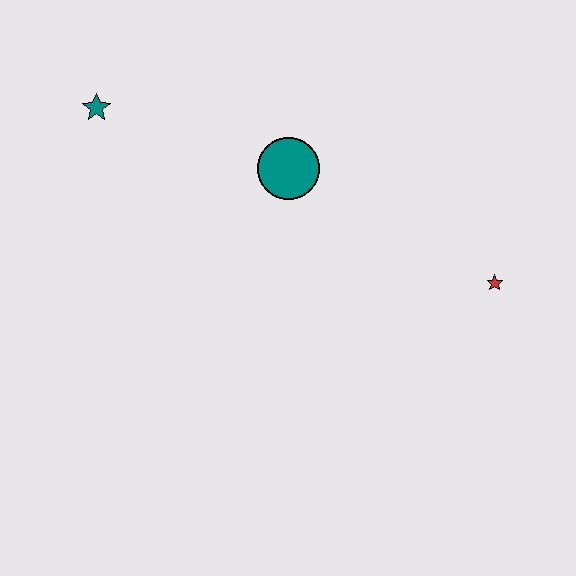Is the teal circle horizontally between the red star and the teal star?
Yes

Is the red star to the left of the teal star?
No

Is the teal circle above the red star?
Yes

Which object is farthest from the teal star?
The red star is farthest from the teal star.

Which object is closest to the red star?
The teal circle is closest to the red star.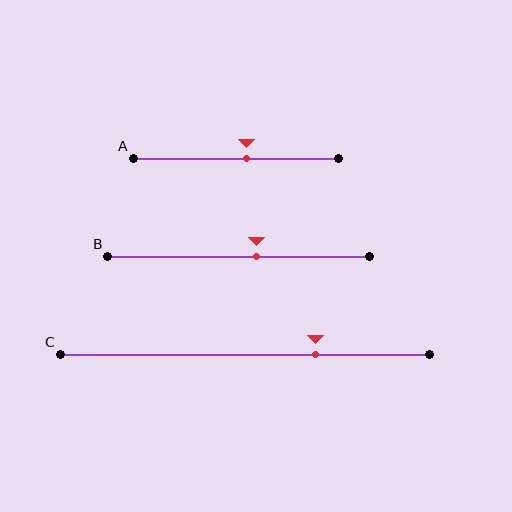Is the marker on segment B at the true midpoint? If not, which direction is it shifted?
No, the marker on segment B is shifted to the right by about 7% of the segment length.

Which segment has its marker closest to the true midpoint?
Segment A has its marker closest to the true midpoint.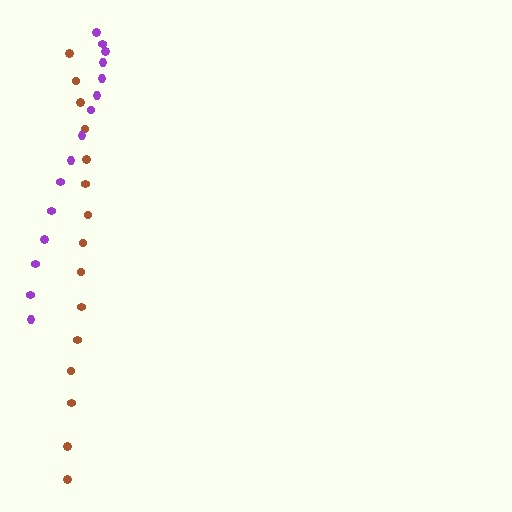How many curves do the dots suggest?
There are 2 distinct paths.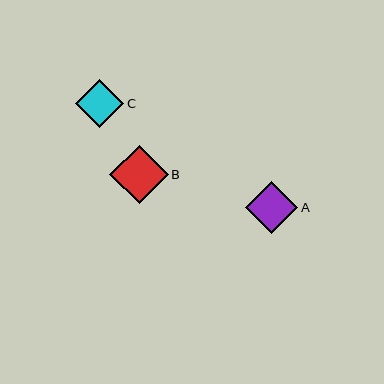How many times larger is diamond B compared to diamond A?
Diamond B is approximately 1.1 times the size of diamond A.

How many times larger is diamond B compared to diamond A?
Diamond B is approximately 1.1 times the size of diamond A.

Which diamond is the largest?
Diamond B is the largest with a size of approximately 59 pixels.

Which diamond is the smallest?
Diamond C is the smallest with a size of approximately 49 pixels.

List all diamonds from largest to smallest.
From largest to smallest: B, A, C.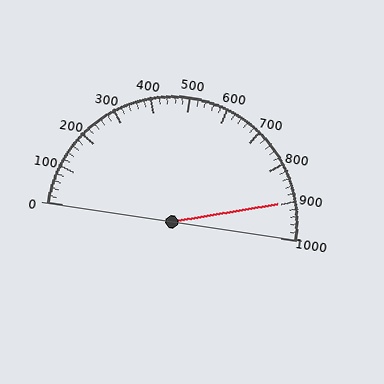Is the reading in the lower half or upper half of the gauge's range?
The reading is in the upper half of the range (0 to 1000).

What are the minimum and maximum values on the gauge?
The gauge ranges from 0 to 1000.